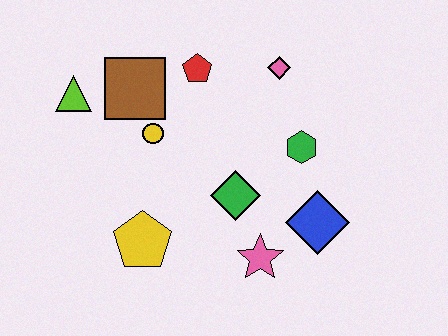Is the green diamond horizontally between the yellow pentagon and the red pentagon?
No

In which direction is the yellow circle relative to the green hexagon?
The yellow circle is to the left of the green hexagon.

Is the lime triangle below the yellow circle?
No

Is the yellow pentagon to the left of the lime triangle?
No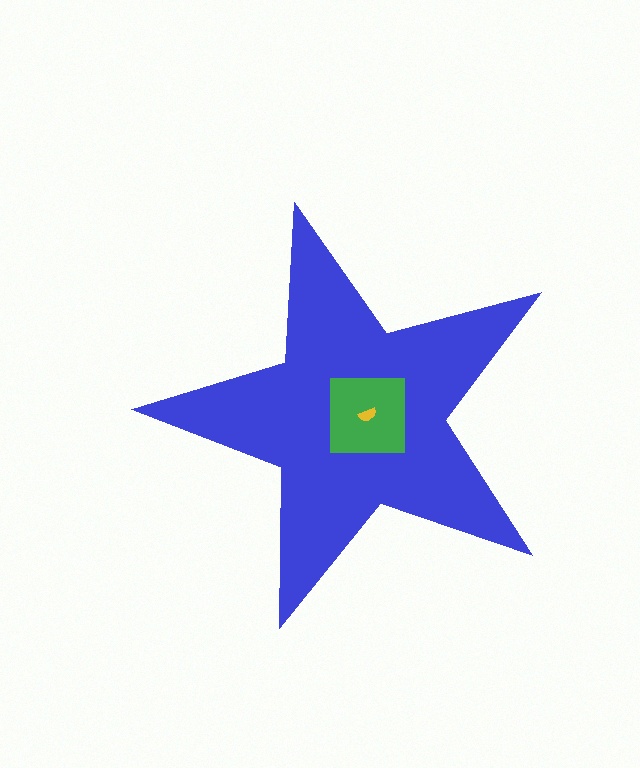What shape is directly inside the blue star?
The green square.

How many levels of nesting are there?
3.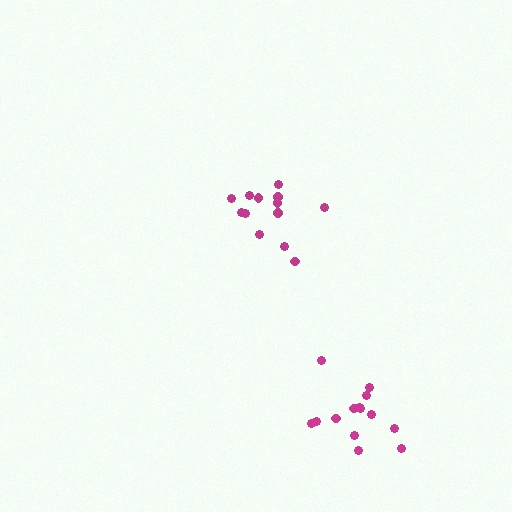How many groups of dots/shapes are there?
There are 2 groups.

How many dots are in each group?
Group 1: 13 dots, Group 2: 14 dots (27 total).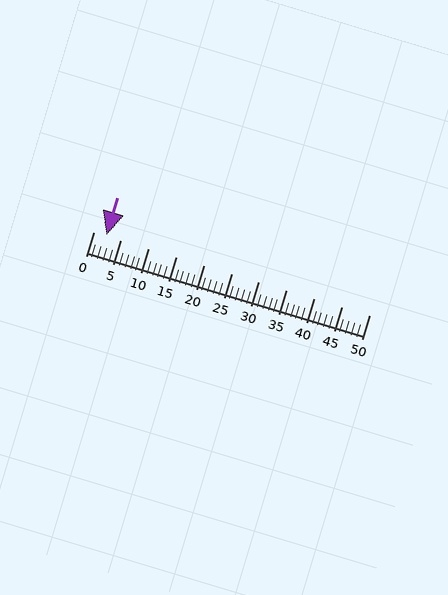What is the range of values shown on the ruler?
The ruler shows values from 0 to 50.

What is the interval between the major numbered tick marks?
The major tick marks are spaced 5 units apart.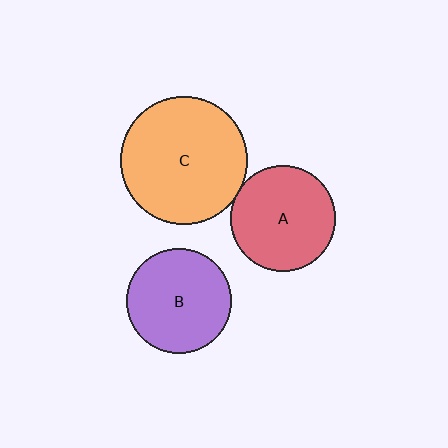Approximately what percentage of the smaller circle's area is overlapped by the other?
Approximately 5%.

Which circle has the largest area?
Circle C (orange).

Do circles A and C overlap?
Yes.